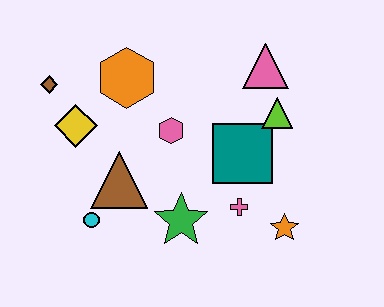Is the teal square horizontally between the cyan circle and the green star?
No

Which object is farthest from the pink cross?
The brown diamond is farthest from the pink cross.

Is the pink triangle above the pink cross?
Yes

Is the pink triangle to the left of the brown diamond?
No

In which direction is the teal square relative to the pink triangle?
The teal square is below the pink triangle.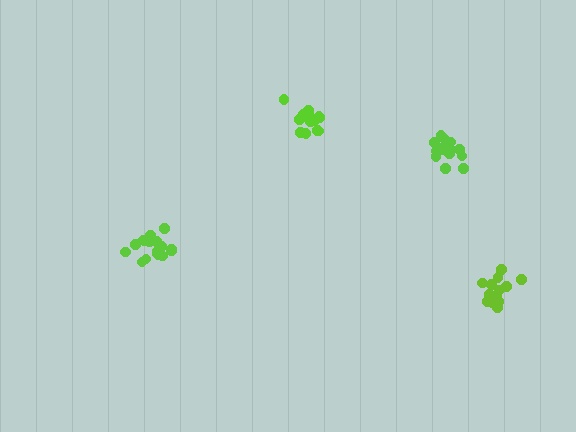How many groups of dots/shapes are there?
There are 4 groups.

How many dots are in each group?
Group 1: 14 dots, Group 2: 13 dots, Group 3: 16 dots, Group 4: 17 dots (60 total).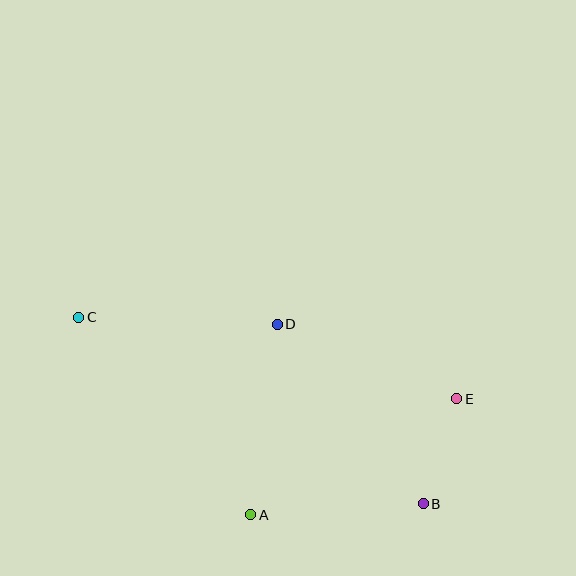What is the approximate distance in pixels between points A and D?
The distance between A and D is approximately 192 pixels.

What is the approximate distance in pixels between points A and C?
The distance between A and C is approximately 262 pixels.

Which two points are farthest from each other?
Points B and C are farthest from each other.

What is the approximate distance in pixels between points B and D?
The distance between B and D is approximately 231 pixels.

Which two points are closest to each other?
Points B and E are closest to each other.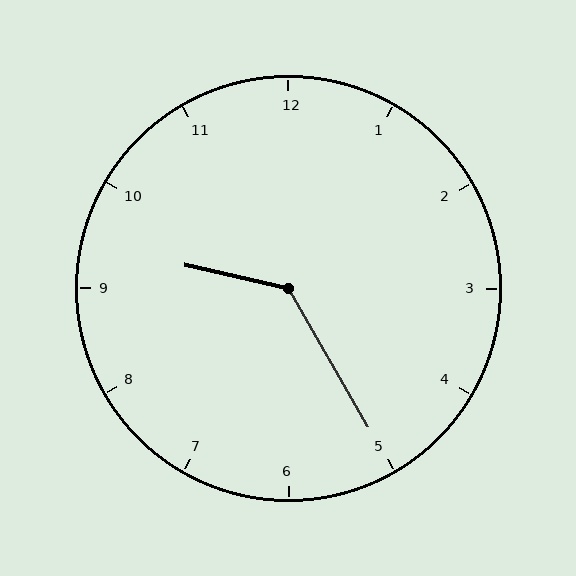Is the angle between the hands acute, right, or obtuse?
It is obtuse.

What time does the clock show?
9:25.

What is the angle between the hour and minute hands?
Approximately 132 degrees.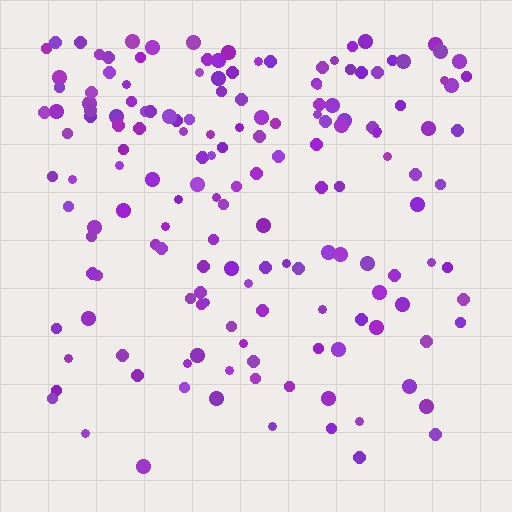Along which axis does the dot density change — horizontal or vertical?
Vertical.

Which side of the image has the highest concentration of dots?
The top.